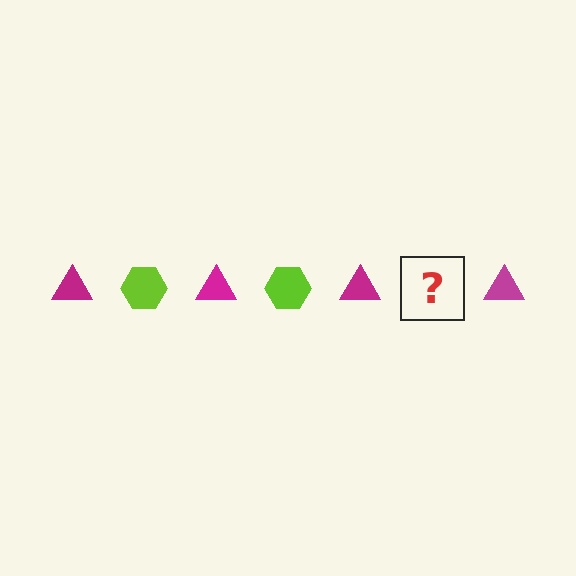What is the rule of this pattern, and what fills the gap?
The rule is that the pattern alternates between magenta triangle and lime hexagon. The gap should be filled with a lime hexagon.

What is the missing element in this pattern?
The missing element is a lime hexagon.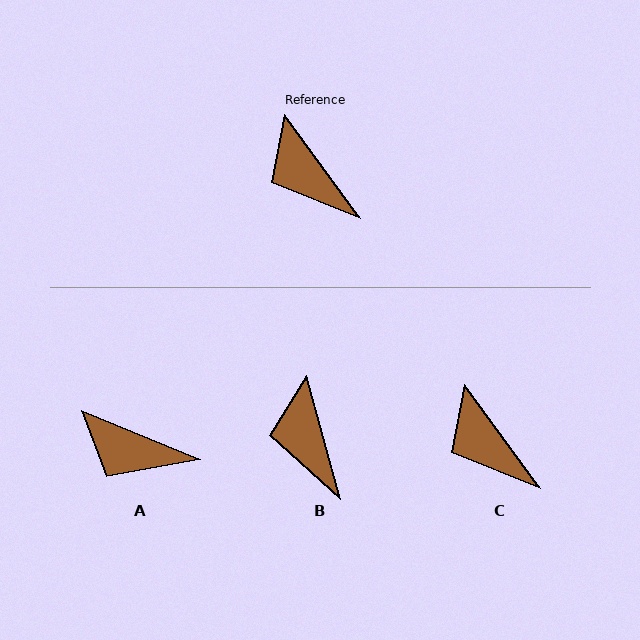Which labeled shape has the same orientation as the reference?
C.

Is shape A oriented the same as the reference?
No, it is off by about 32 degrees.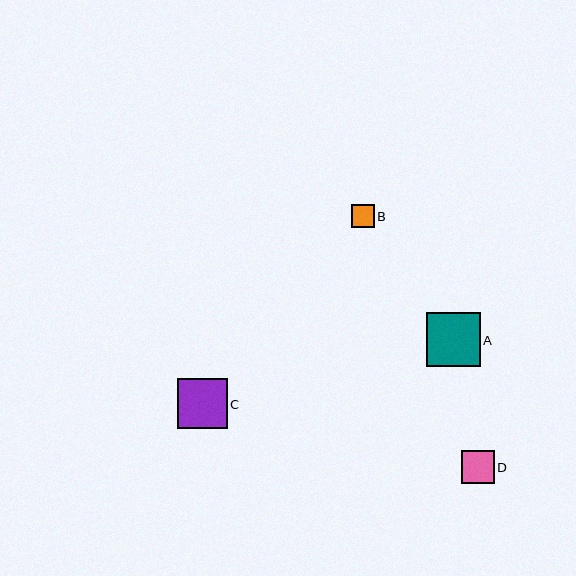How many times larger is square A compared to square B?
Square A is approximately 2.3 times the size of square B.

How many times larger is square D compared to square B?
Square D is approximately 1.4 times the size of square B.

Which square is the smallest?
Square B is the smallest with a size of approximately 23 pixels.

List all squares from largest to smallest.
From largest to smallest: A, C, D, B.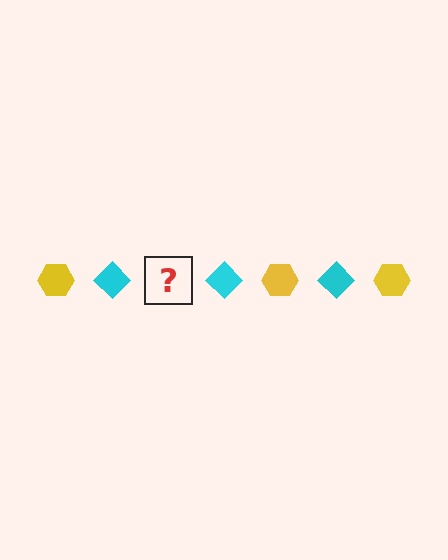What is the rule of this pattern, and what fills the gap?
The rule is that the pattern alternates between yellow hexagon and cyan diamond. The gap should be filled with a yellow hexagon.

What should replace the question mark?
The question mark should be replaced with a yellow hexagon.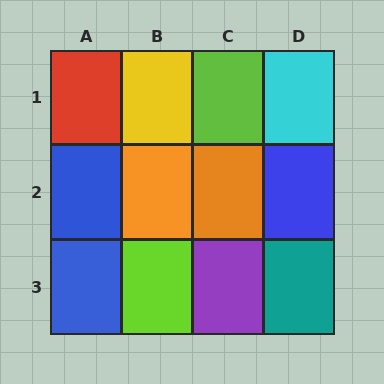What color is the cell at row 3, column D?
Teal.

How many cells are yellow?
1 cell is yellow.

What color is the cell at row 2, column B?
Orange.